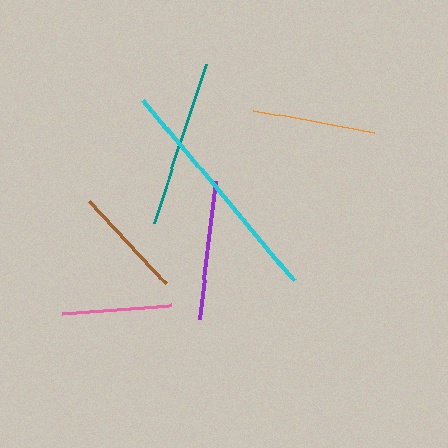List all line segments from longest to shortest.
From longest to shortest: cyan, teal, purple, orange, brown, pink.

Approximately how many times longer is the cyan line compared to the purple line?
The cyan line is approximately 1.7 times the length of the purple line.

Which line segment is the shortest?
The pink line is the shortest at approximately 109 pixels.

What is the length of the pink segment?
The pink segment is approximately 109 pixels long.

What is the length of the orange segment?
The orange segment is approximately 123 pixels long.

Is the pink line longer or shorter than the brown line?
The brown line is longer than the pink line.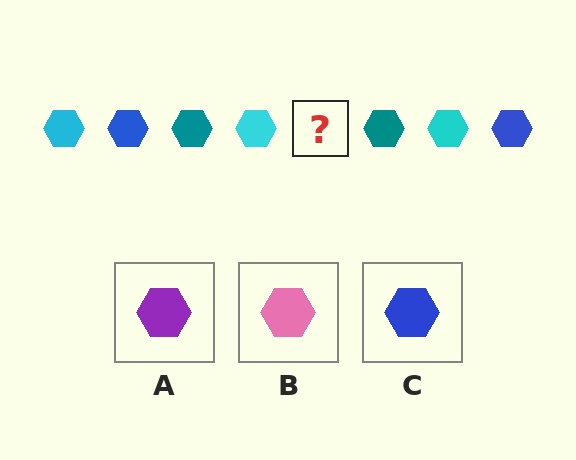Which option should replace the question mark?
Option C.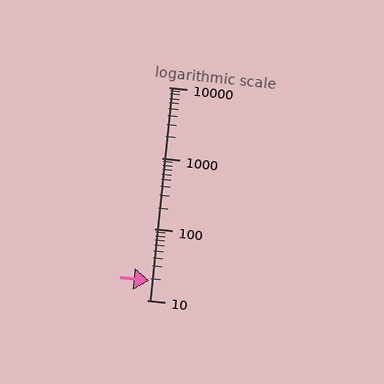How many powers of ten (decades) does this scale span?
The scale spans 3 decades, from 10 to 10000.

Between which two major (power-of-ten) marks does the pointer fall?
The pointer is between 10 and 100.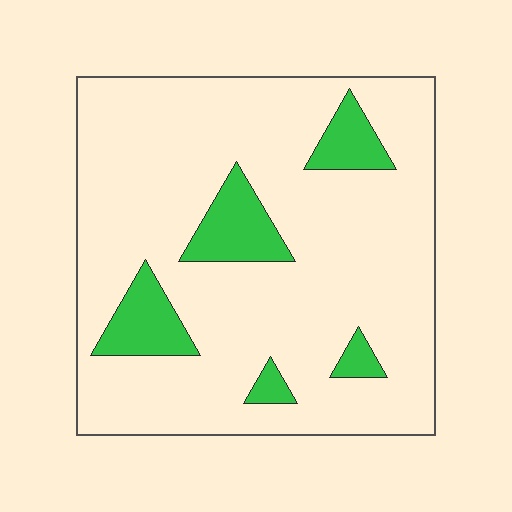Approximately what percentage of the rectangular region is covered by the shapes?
Approximately 15%.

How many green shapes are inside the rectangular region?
5.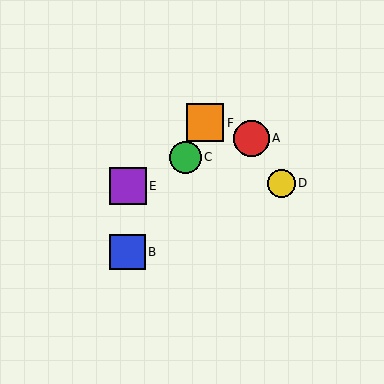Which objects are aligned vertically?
Objects B, E are aligned vertically.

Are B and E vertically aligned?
Yes, both are at x≈128.